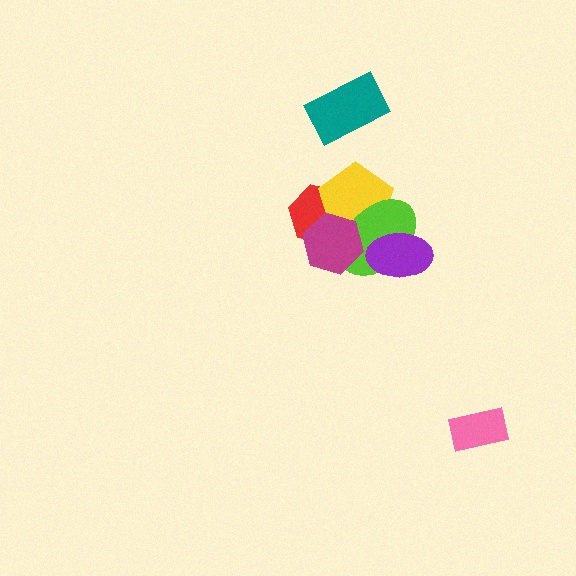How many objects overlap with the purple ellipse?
1 object overlaps with the purple ellipse.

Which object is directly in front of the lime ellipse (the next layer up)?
The purple ellipse is directly in front of the lime ellipse.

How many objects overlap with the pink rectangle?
0 objects overlap with the pink rectangle.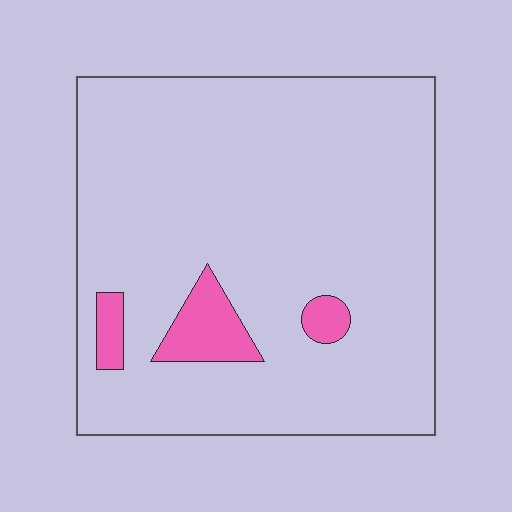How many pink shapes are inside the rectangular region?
3.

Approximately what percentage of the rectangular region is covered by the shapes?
Approximately 10%.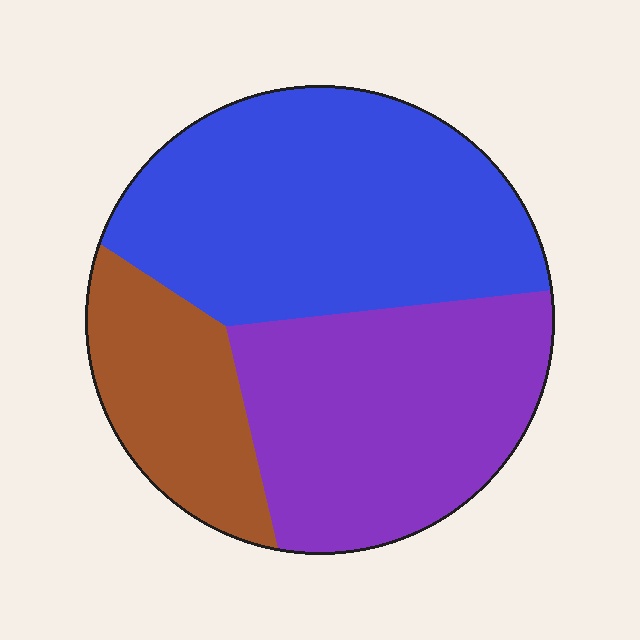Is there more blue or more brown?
Blue.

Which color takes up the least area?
Brown, at roughly 20%.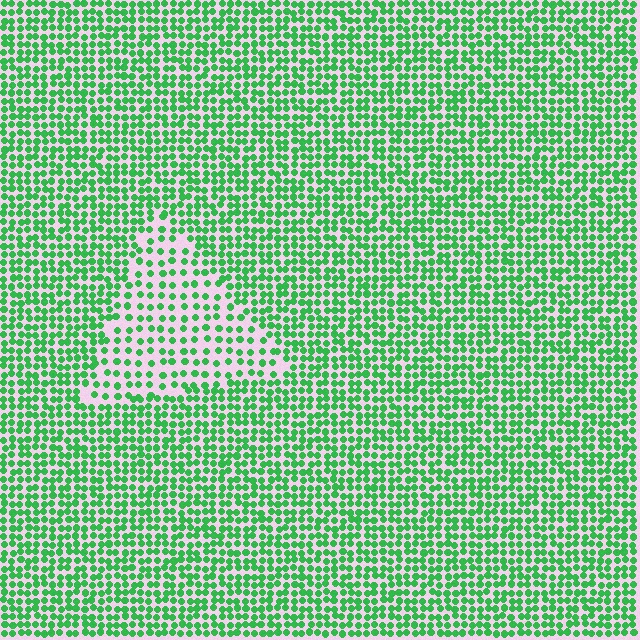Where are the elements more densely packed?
The elements are more densely packed outside the triangle boundary.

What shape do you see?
I see a triangle.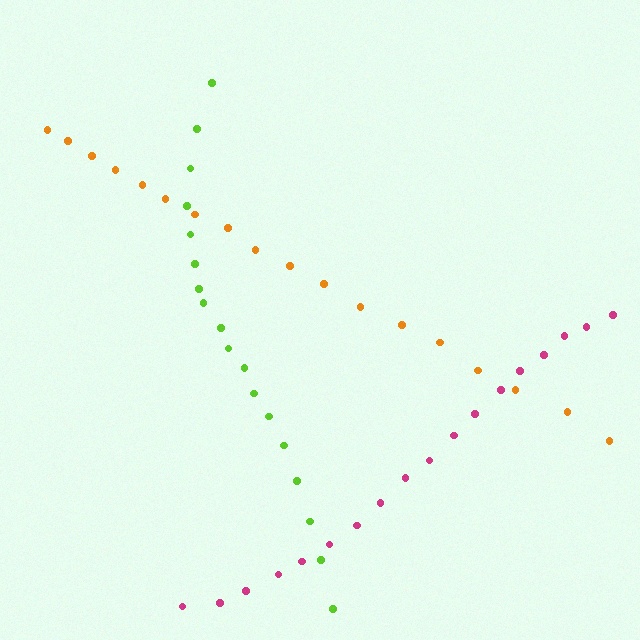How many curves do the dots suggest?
There are 3 distinct paths.